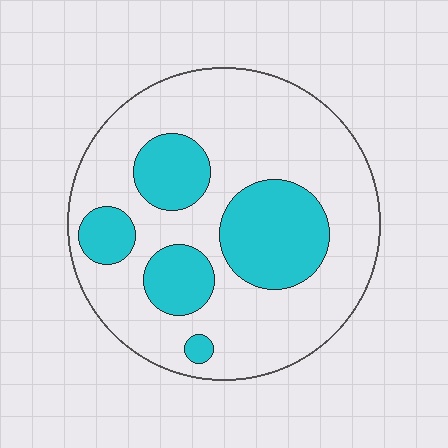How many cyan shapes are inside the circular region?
5.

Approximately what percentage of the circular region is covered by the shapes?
Approximately 30%.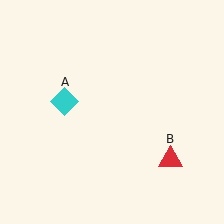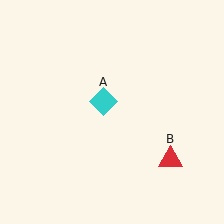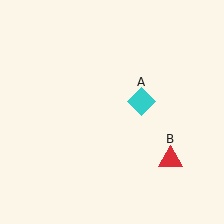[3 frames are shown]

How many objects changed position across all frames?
1 object changed position: cyan diamond (object A).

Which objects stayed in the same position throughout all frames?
Red triangle (object B) remained stationary.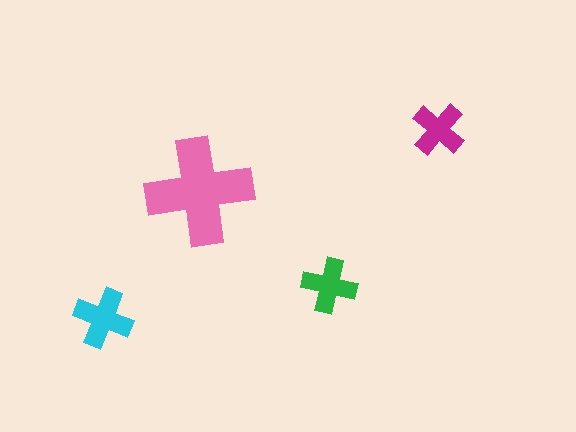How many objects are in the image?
There are 4 objects in the image.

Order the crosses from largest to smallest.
the pink one, the cyan one, the green one, the magenta one.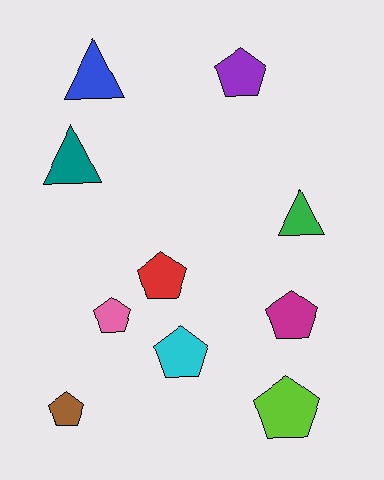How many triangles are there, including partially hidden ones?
There are 3 triangles.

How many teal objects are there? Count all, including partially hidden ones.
There is 1 teal object.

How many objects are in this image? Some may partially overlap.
There are 10 objects.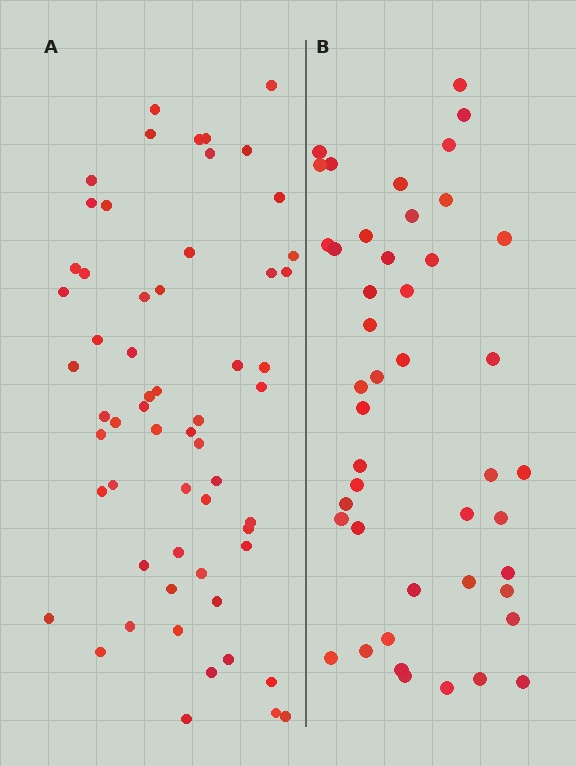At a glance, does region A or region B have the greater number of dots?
Region A (the left region) has more dots.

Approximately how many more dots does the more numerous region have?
Region A has approximately 15 more dots than region B.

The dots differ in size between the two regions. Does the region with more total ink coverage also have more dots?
No. Region B has more total ink coverage because its dots are larger, but region A actually contains more individual dots. Total area can be misleading — the number of items is what matters here.